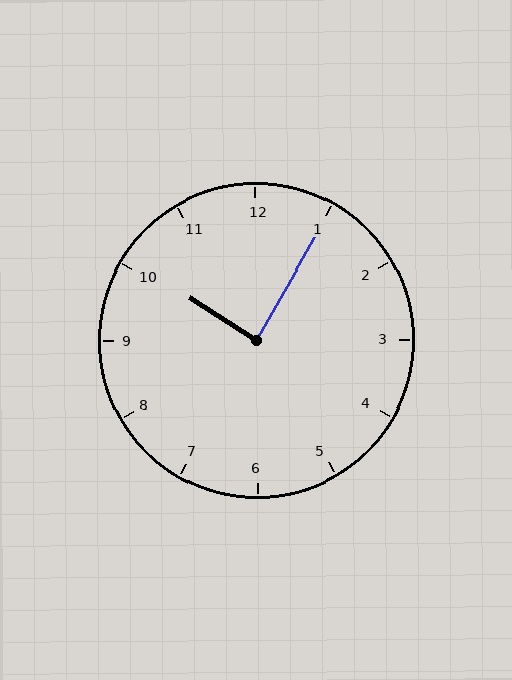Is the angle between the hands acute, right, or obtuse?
It is right.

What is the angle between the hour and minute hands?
Approximately 88 degrees.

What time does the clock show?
10:05.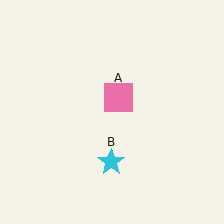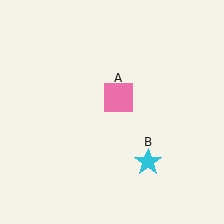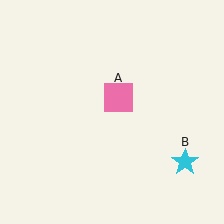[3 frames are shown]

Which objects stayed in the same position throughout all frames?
Pink square (object A) remained stationary.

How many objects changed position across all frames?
1 object changed position: cyan star (object B).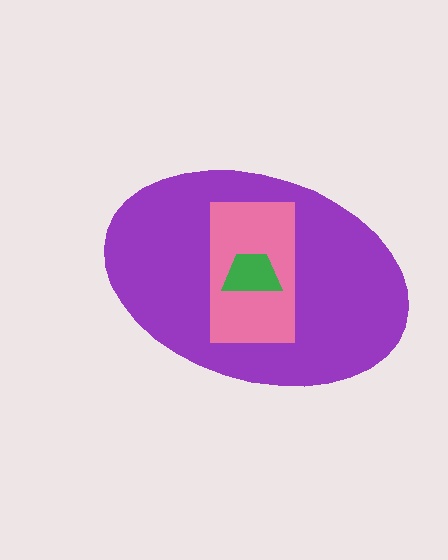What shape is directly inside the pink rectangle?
The green trapezoid.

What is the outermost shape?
The purple ellipse.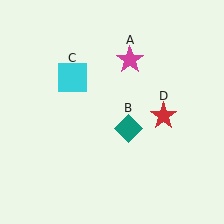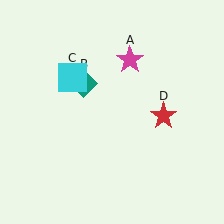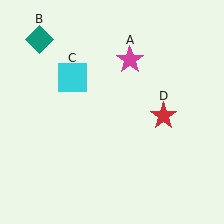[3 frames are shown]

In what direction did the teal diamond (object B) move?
The teal diamond (object B) moved up and to the left.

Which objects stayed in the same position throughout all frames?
Magenta star (object A) and cyan square (object C) and red star (object D) remained stationary.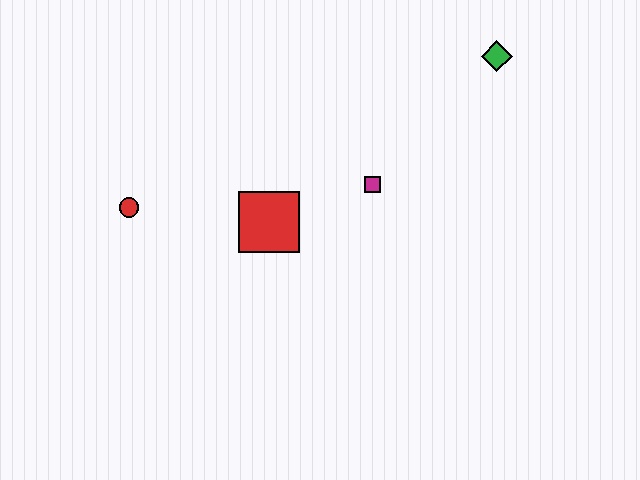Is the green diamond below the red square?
No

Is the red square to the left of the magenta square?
Yes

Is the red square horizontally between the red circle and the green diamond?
Yes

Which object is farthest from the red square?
The green diamond is farthest from the red square.